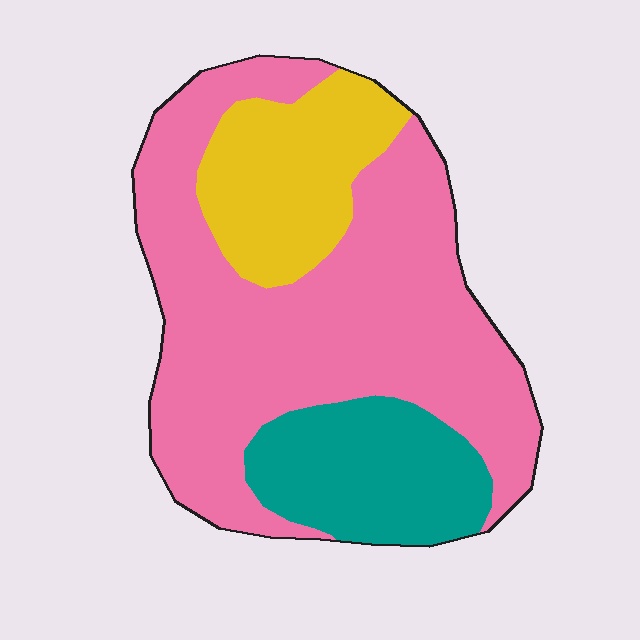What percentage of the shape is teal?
Teal takes up about one fifth (1/5) of the shape.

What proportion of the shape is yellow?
Yellow covers roughly 20% of the shape.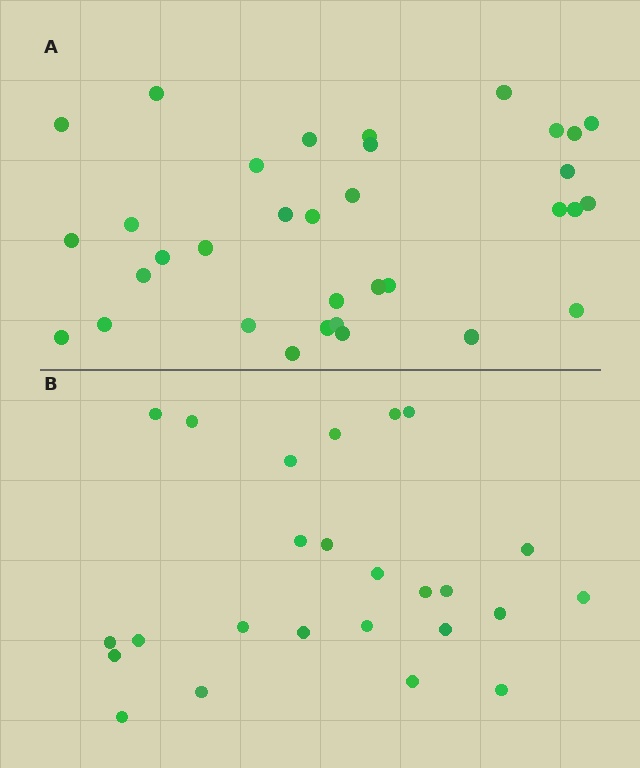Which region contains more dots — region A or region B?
Region A (the top region) has more dots.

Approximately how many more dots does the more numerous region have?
Region A has roughly 8 or so more dots than region B.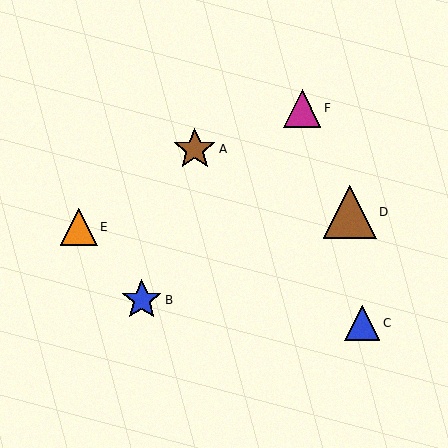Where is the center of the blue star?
The center of the blue star is at (142, 300).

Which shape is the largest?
The brown triangle (labeled D) is the largest.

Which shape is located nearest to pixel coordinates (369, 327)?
The blue triangle (labeled C) at (362, 323) is nearest to that location.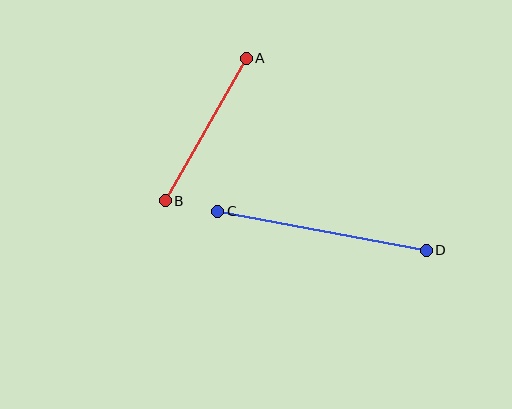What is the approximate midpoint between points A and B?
The midpoint is at approximately (206, 129) pixels.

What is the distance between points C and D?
The distance is approximately 212 pixels.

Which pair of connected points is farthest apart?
Points C and D are farthest apart.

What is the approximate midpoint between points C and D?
The midpoint is at approximately (322, 231) pixels.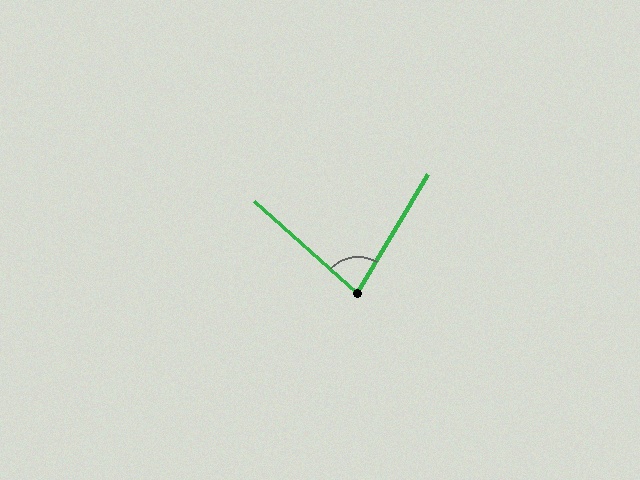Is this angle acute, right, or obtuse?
It is acute.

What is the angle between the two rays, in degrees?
Approximately 79 degrees.